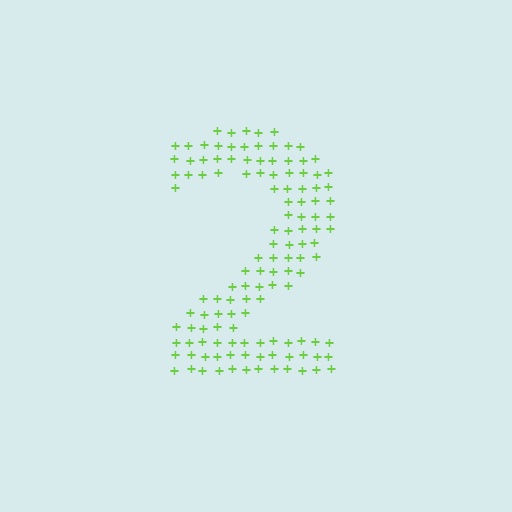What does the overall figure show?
The overall figure shows the digit 2.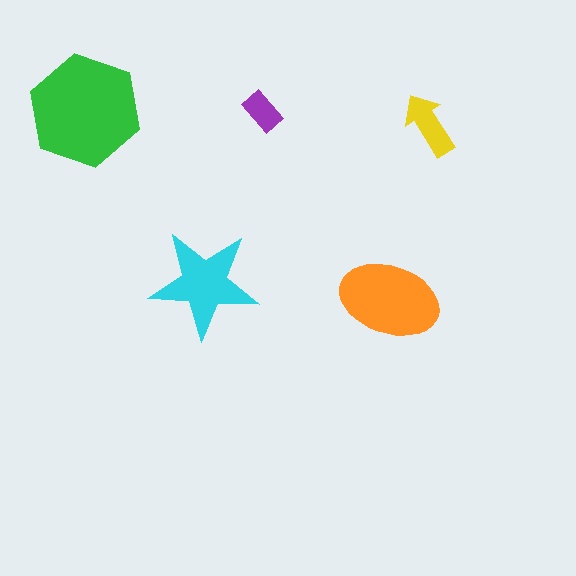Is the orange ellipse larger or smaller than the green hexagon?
Smaller.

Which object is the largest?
The green hexagon.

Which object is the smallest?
The purple rectangle.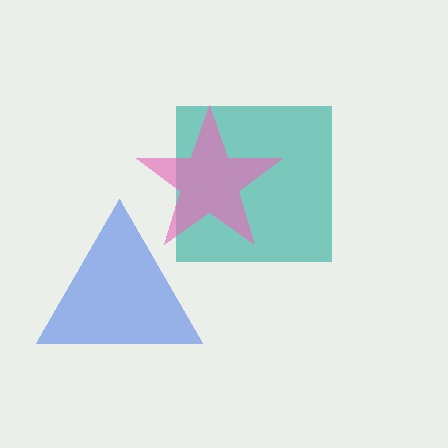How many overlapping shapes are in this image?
There are 3 overlapping shapes in the image.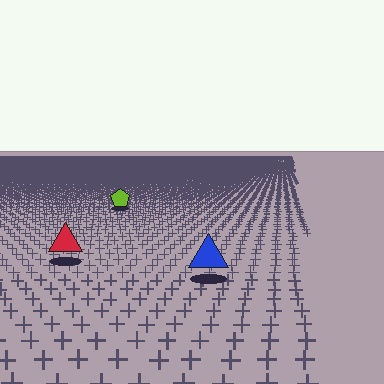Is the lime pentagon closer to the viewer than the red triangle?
No. The red triangle is closer — you can tell from the texture gradient: the ground texture is coarser near it.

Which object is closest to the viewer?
The blue triangle is closest. The texture marks near it are larger and more spread out.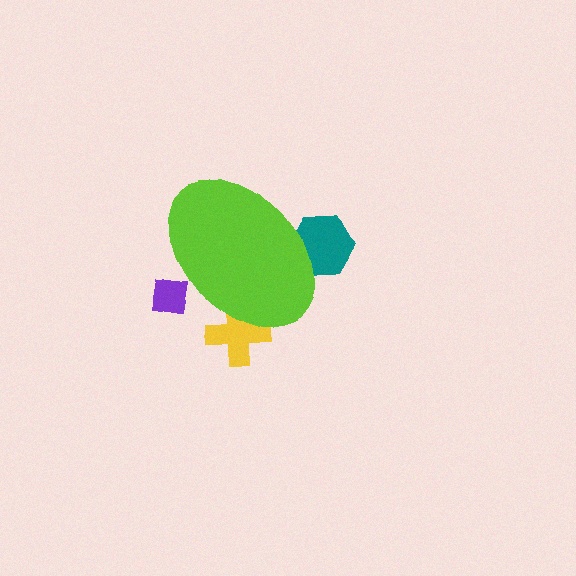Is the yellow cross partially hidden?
Yes, the yellow cross is partially hidden behind the lime ellipse.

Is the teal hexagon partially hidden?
Yes, the teal hexagon is partially hidden behind the lime ellipse.